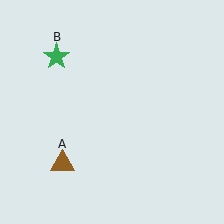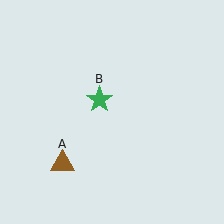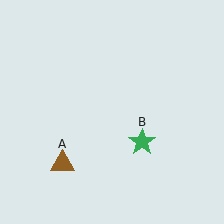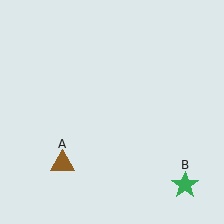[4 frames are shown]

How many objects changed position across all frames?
1 object changed position: green star (object B).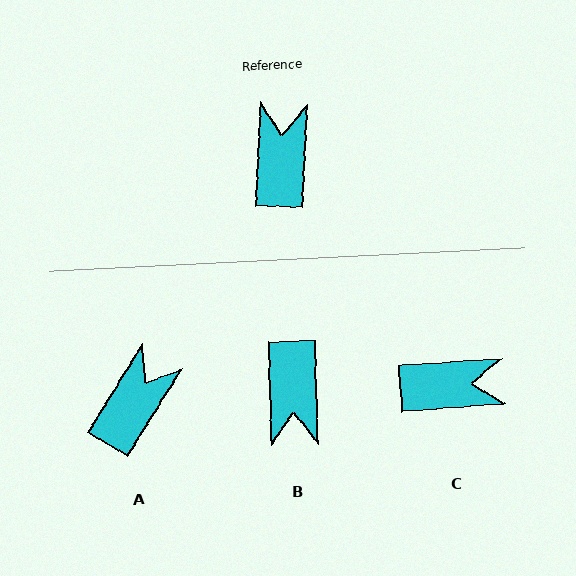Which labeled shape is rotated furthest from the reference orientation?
B, about 175 degrees away.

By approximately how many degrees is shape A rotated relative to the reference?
Approximately 29 degrees clockwise.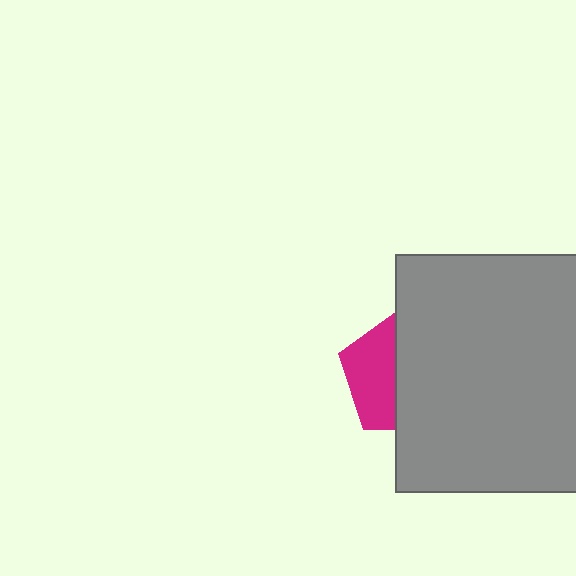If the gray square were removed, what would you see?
You would see the complete magenta pentagon.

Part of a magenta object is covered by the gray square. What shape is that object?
It is a pentagon.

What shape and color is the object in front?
The object in front is a gray square.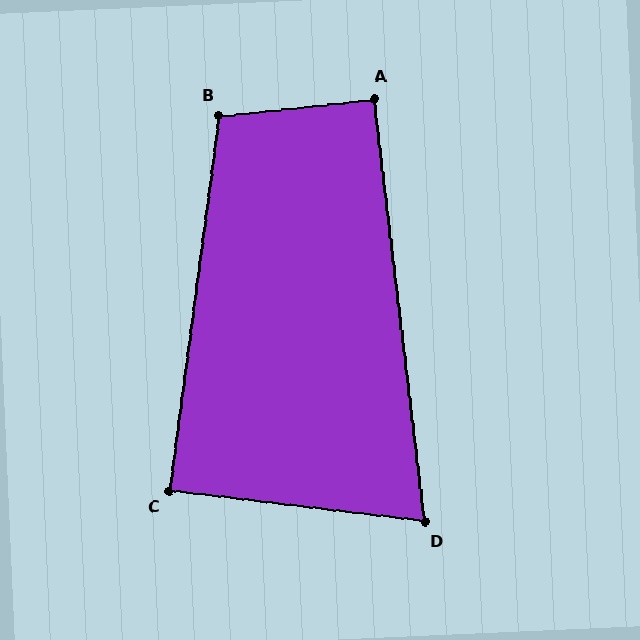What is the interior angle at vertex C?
Approximately 89 degrees (approximately right).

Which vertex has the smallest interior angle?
D, at approximately 76 degrees.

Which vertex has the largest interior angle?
B, at approximately 104 degrees.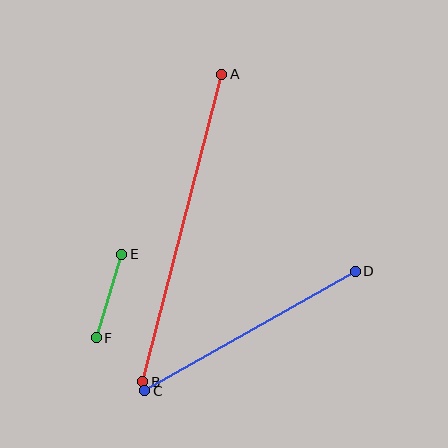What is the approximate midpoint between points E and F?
The midpoint is at approximately (109, 296) pixels.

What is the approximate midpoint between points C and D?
The midpoint is at approximately (250, 331) pixels.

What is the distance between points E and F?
The distance is approximately 87 pixels.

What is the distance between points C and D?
The distance is approximately 242 pixels.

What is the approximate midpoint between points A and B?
The midpoint is at approximately (182, 228) pixels.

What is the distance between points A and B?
The distance is approximately 317 pixels.